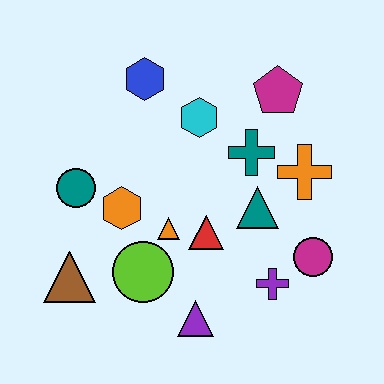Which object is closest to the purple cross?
The magenta circle is closest to the purple cross.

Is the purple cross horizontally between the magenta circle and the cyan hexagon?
Yes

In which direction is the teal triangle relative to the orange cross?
The teal triangle is to the left of the orange cross.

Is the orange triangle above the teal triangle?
No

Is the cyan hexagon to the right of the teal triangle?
No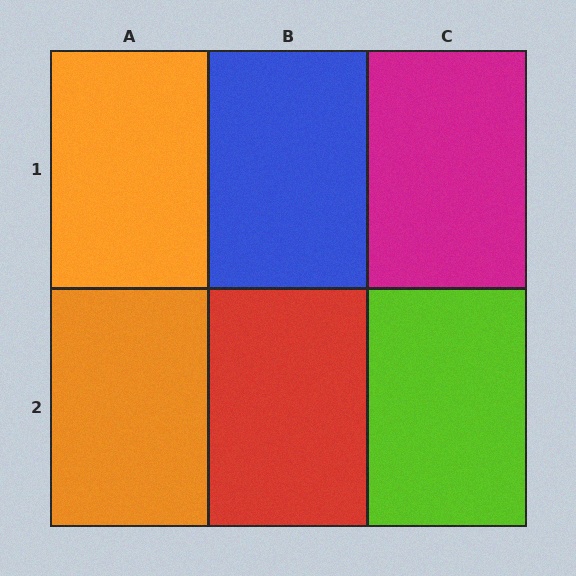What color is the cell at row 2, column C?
Lime.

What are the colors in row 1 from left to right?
Orange, blue, magenta.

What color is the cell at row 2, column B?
Red.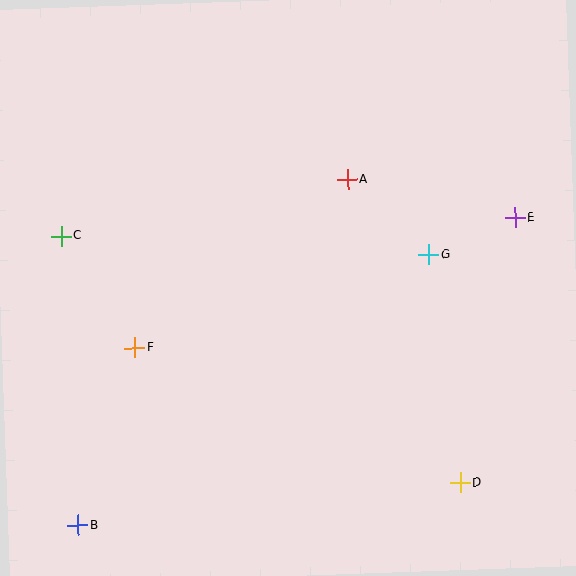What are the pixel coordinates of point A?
Point A is at (347, 180).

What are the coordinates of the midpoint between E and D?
The midpoint between E and D is at (488, 350).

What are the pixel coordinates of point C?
Point C is at (61, 236).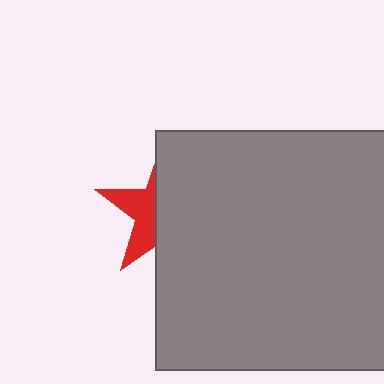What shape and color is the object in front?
The object in front is a gray square.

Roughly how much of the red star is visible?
A small part of it is visible (roughly 38%).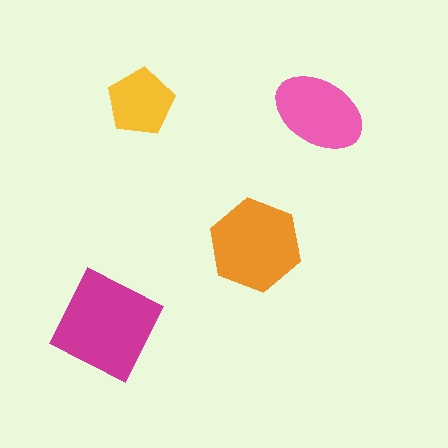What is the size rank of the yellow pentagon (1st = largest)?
4th.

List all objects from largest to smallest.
The magenta diamond, the orange hexagon, the pink ellipse, the yellow pentagon.